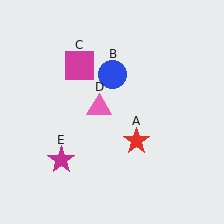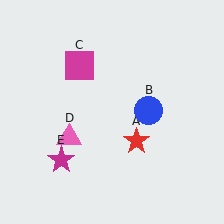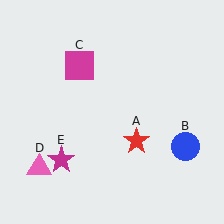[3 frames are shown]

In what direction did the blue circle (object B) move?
The blue circle (object B) moved down and to the right.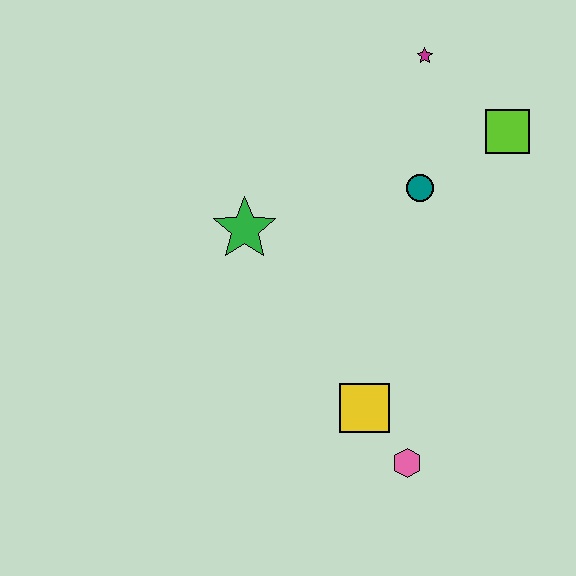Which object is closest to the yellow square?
The pink hexagon is closest to the yellow square.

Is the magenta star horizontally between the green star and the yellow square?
No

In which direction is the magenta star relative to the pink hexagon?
The magenta star is above the pink hexagon.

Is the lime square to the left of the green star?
No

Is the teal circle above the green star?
Yes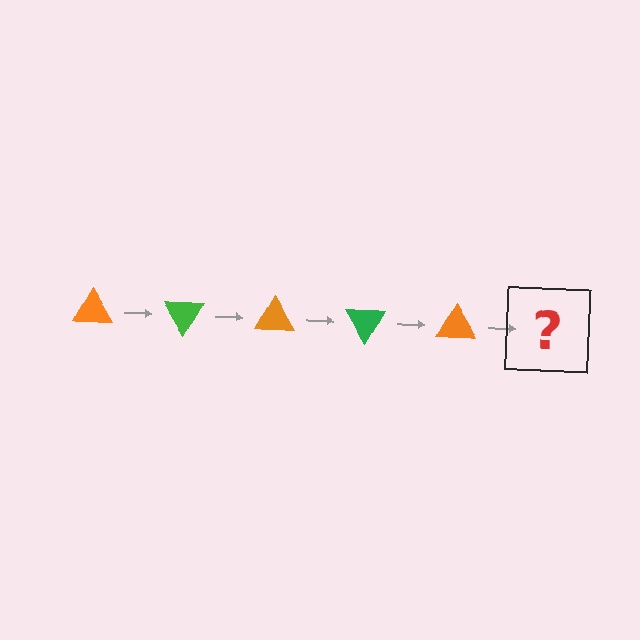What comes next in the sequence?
The next element should be a green triangle, rotated 300 degrees from the start.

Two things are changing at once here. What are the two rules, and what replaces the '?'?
The two rules are that it rotates 60 degrees each step and the color cycles through orange and green. The '?' should be a green triangle, rotated 300 degrees from the start.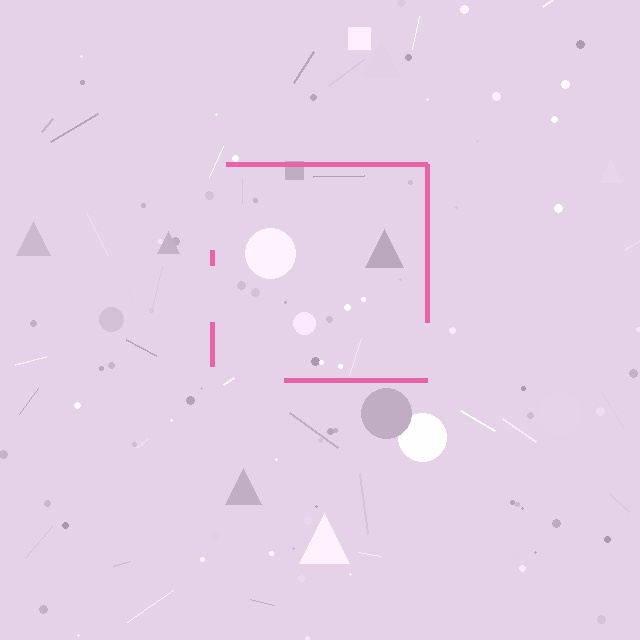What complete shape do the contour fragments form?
The contour fragments form a square.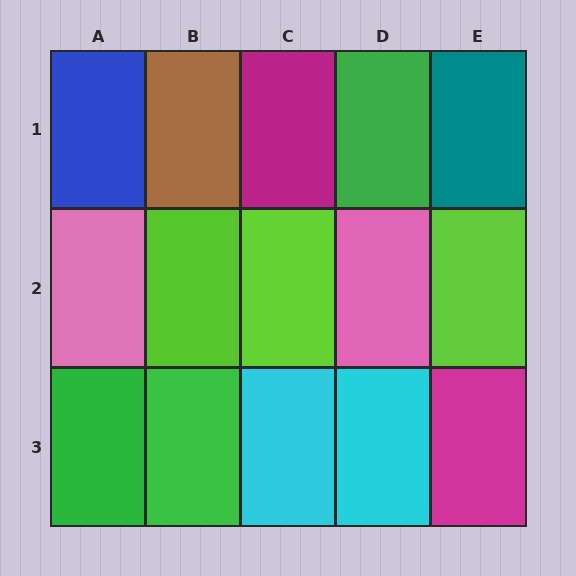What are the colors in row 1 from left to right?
Blue, brown, magenta, green, teal.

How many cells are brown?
1 cell is brown.